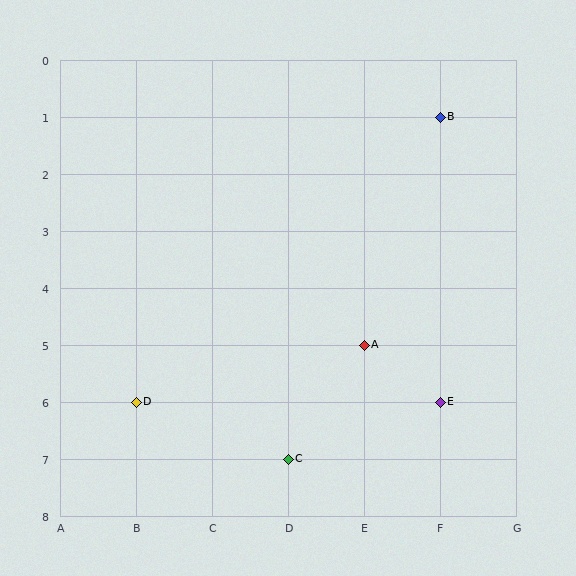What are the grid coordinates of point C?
Point C is at grid coordinates (D, 7).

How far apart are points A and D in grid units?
Points A and D are 3 columns and 1 row apart (about 3.2 grid units diagonally).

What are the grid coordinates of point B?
Point B is at grid coordinates (F, 1).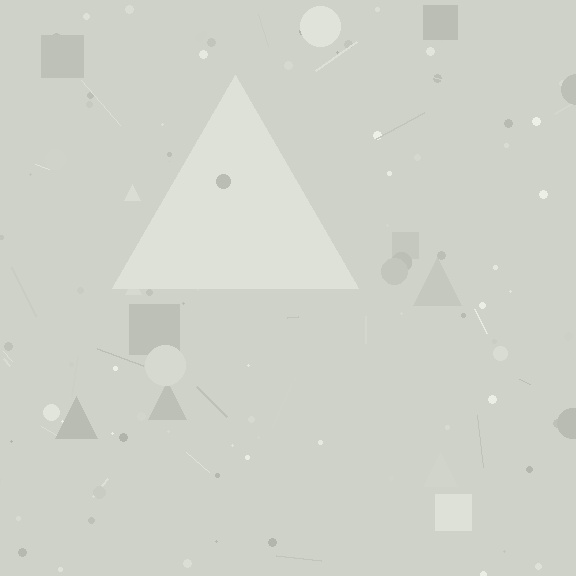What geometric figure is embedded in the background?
A triangle is embedded in the background.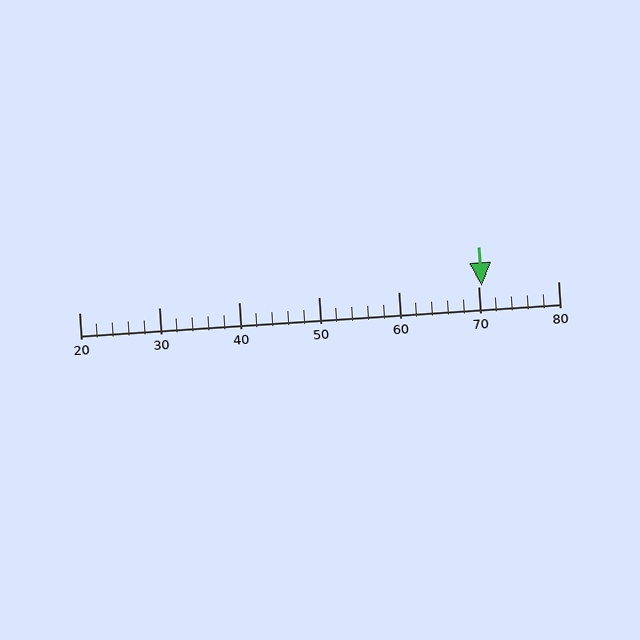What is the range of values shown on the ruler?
The ruler shows values from 20 to 80.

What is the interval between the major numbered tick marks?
The major tick marks are spaced 10 units apart.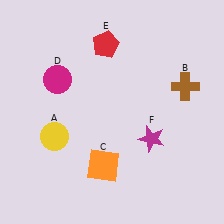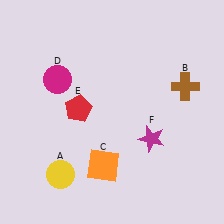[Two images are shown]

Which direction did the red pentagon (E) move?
The red pentagon (E) moved down.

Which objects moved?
The objects that moved are: the yellow circle (A), the red pentagon (E).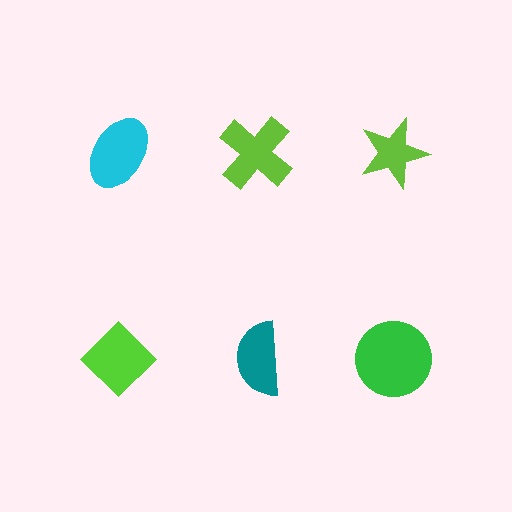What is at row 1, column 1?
A cyan ellipse.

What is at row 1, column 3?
A lime star.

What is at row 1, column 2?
A lime cross.